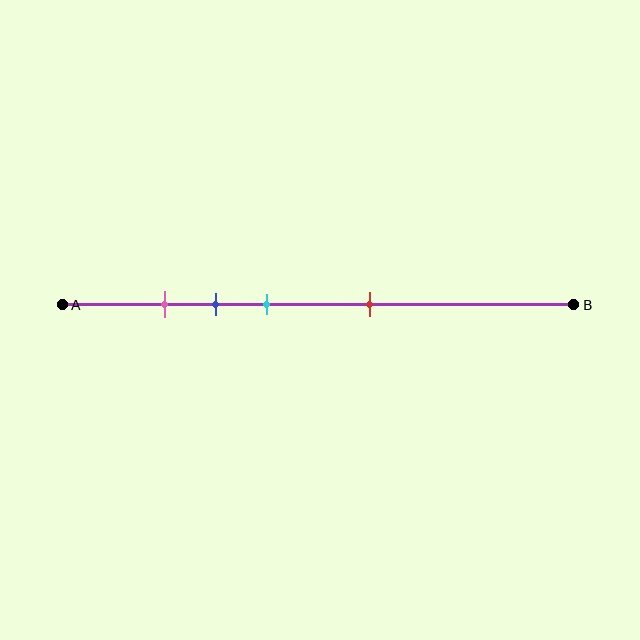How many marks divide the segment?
There are 4 marks dividing the segment.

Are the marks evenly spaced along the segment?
No, the marks are not evenly spaced.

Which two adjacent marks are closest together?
The pink and blue marks are the closest adjacent pair.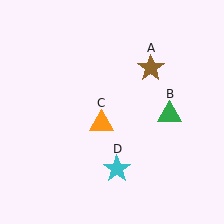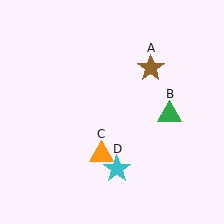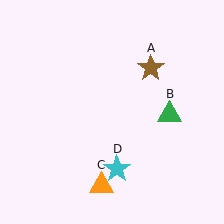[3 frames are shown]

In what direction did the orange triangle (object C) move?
The orange triangle (object C) moved down.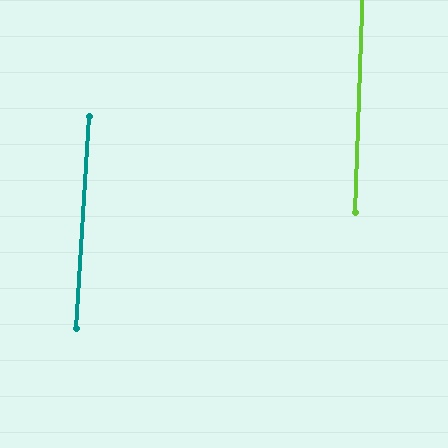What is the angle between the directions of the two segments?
Approximately 1 degree.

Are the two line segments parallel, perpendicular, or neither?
Parallel — their directions differ by only 1.5°.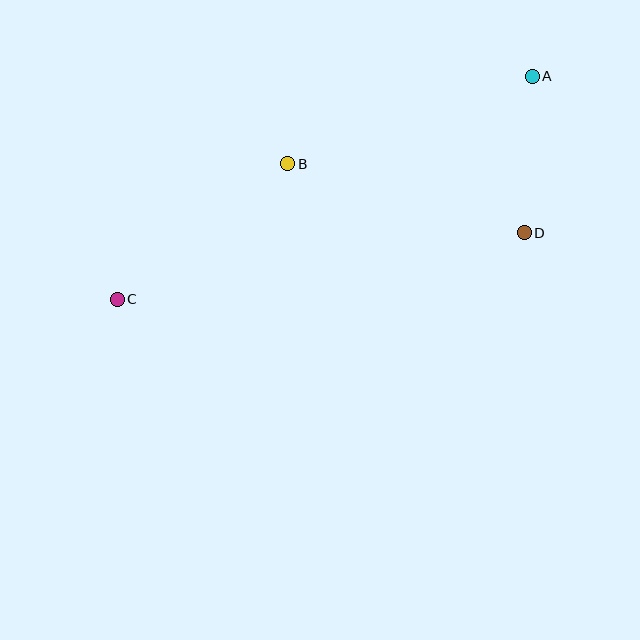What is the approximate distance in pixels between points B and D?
The distance between B and D is approximately 246 pixels.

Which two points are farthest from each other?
Points A and C are farthest from each other.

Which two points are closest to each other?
Points A and D are closest to each other.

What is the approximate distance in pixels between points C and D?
The distance between C and D is approximately 412 pixels.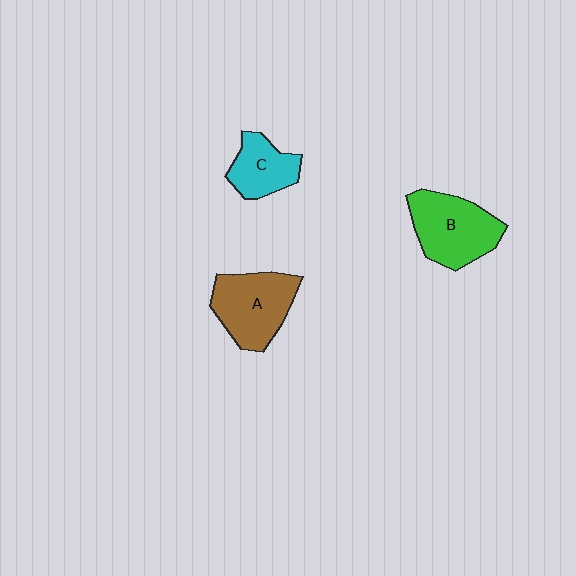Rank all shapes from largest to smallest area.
From largest to smallest: B (green), A (brown), C (cyan).